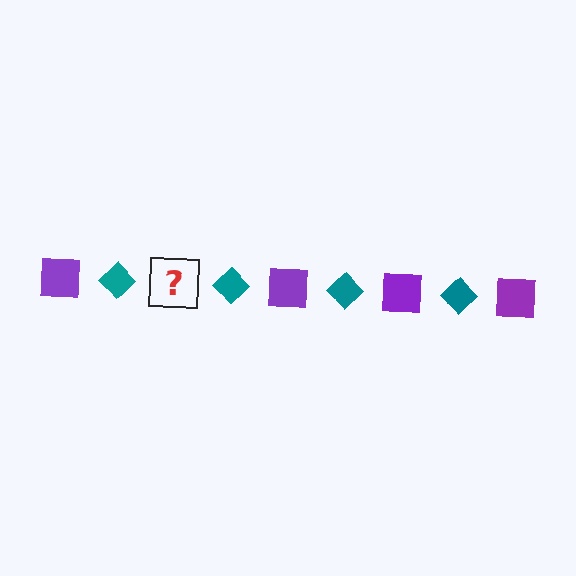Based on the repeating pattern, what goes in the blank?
The blank should be a purple square.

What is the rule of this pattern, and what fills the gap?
The rule is that the pattern alternates between purple square and teal diamond. The gap should be filled with a purple square.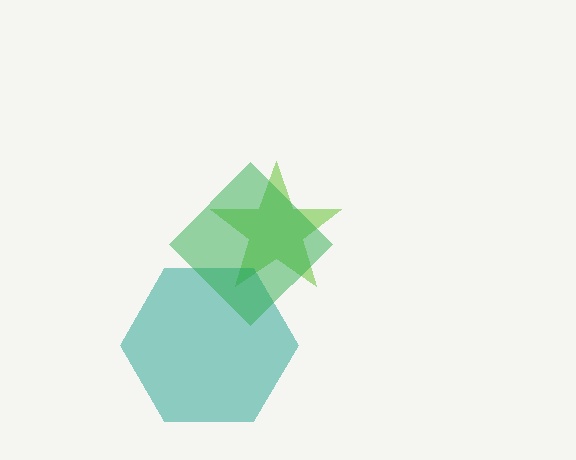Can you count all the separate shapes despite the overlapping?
Yes, there are 3 separate shapes.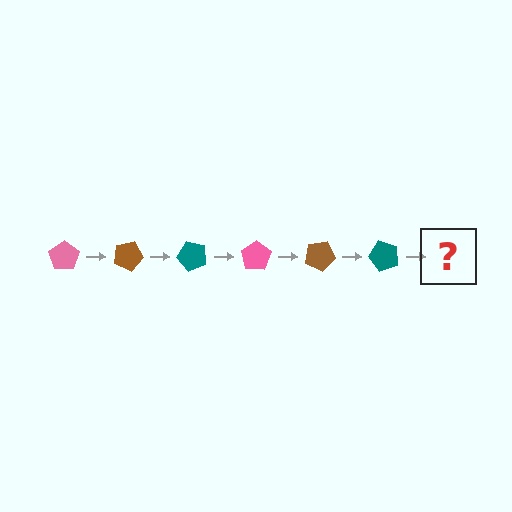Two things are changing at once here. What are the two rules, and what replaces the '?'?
The two rules are that it rotates 25 degrees each step and the color cycles through pink, brown, and teal. The '?' should be a pink pentagon, rotated 150 degrees from the start.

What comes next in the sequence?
The next element should be a pink pentagon, rotated 150 degrees from the start.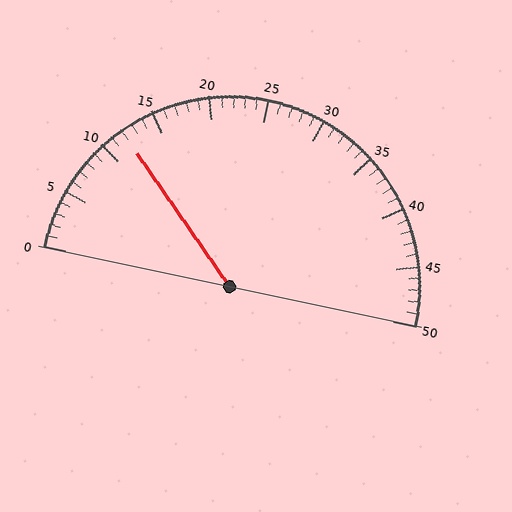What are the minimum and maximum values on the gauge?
The gauge ranges from 0 to 50.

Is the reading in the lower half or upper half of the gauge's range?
The reading is in the lower half of the range (0 to 50).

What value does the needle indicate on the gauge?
The needle indicates approximately 12.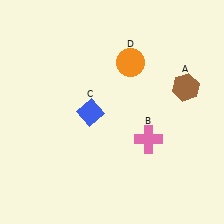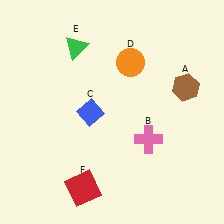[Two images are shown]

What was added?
A green triangle (E), a red square (F) were added in Image 2.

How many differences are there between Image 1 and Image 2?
There are 2 differences between the two images.